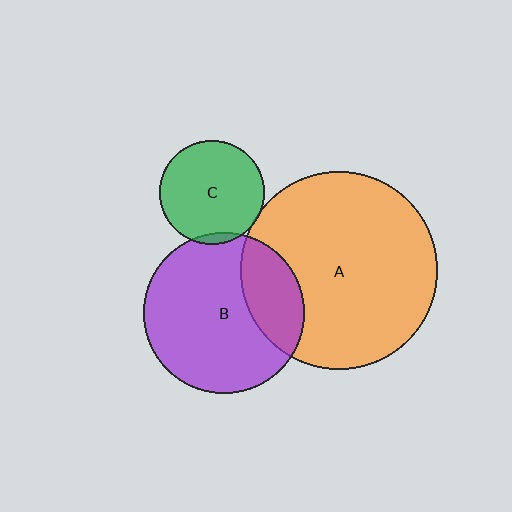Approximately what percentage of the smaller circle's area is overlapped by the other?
Approximately 5%.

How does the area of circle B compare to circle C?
Approximately 2.4 times.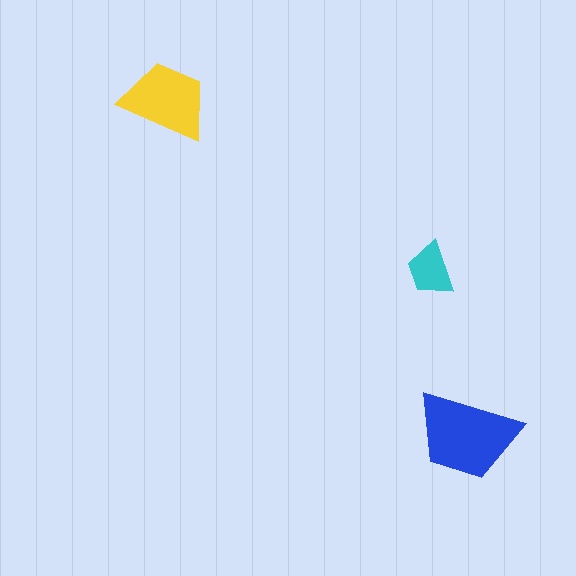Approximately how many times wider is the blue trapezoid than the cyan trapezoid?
About 2 times wider.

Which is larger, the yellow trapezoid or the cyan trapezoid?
The yellow one.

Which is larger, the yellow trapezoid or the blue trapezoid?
The blue one.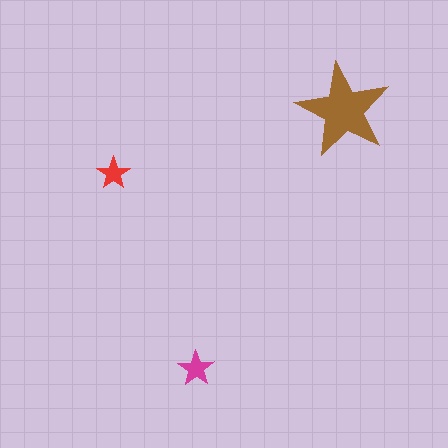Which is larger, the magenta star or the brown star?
The brown one.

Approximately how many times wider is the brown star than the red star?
About 3 times wider.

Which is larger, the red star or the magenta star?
The magenta one.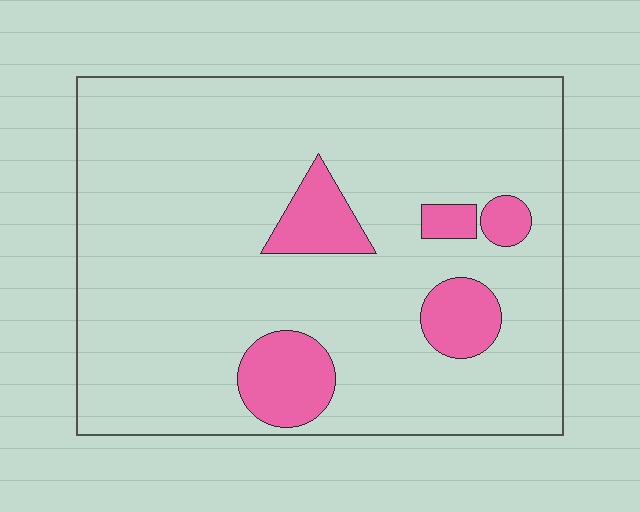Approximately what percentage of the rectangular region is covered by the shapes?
Approximately 15%.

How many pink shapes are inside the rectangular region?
5.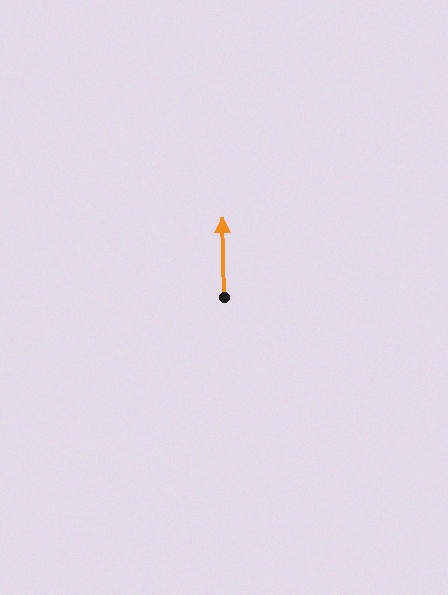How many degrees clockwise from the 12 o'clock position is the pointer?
Approximately 359 degrees.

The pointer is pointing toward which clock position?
Roughly 12 o'clock.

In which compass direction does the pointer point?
North.